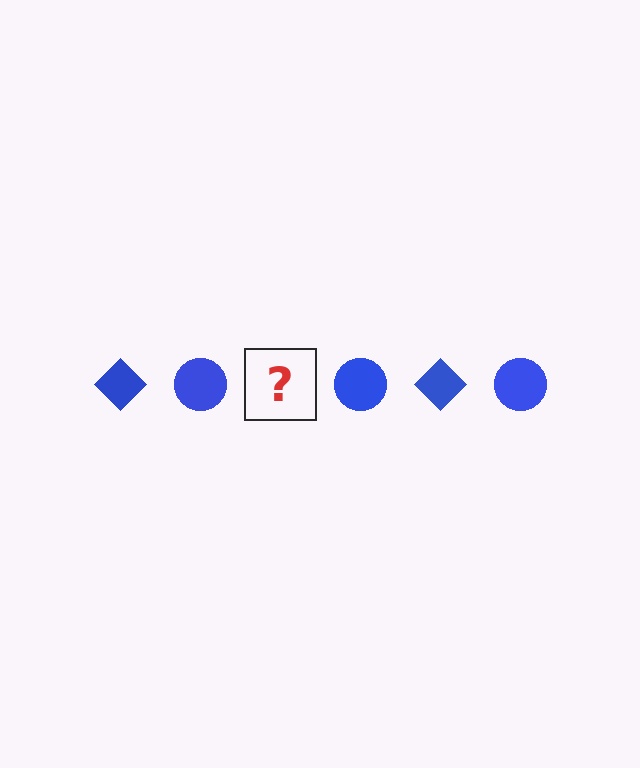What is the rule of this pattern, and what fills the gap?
The rule is that the pattern cycles through diamond, circle shapes in blue. The gap should be filled with a blue diamond.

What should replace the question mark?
The question mark should be replaced with a blue diamond.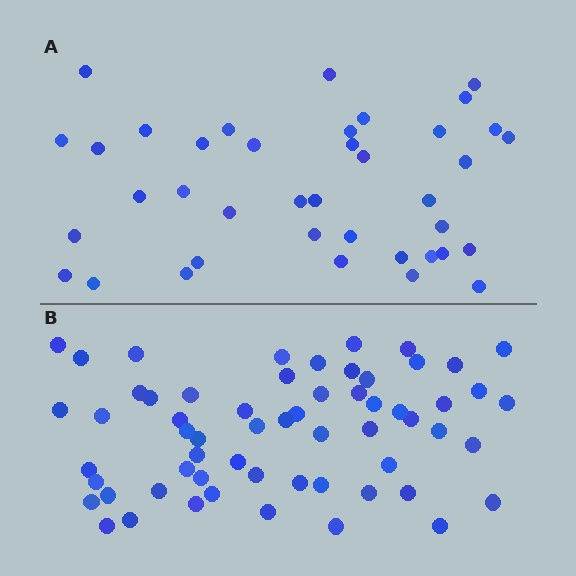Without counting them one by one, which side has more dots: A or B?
Region B (the bottom region) has more dots.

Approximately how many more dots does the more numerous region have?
Region B has approximately 20 more dots than region A.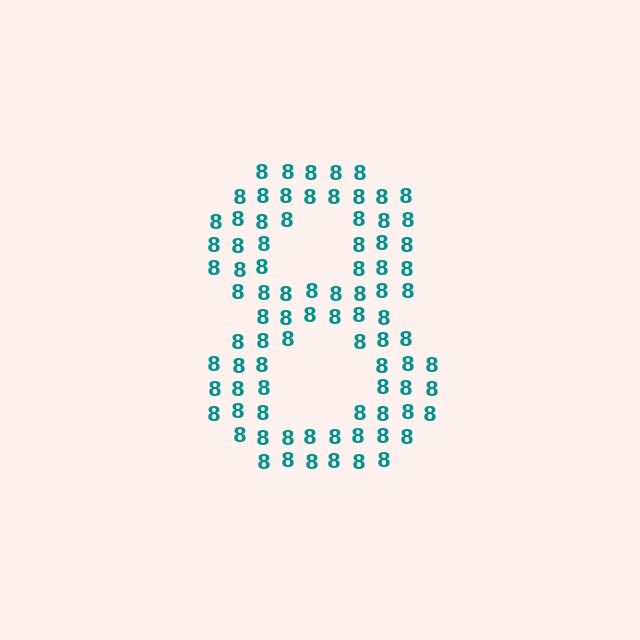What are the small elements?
The small elements are digit 8's.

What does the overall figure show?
The overall figure shows the digit 8.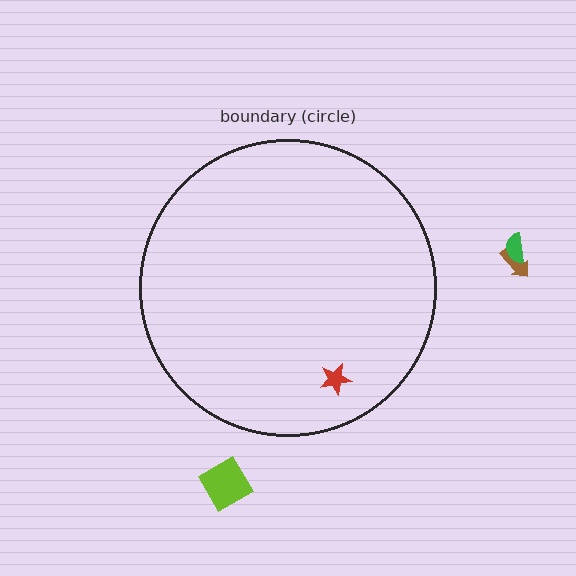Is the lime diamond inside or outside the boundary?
Outside.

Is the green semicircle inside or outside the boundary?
Outside.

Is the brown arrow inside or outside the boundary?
Outside.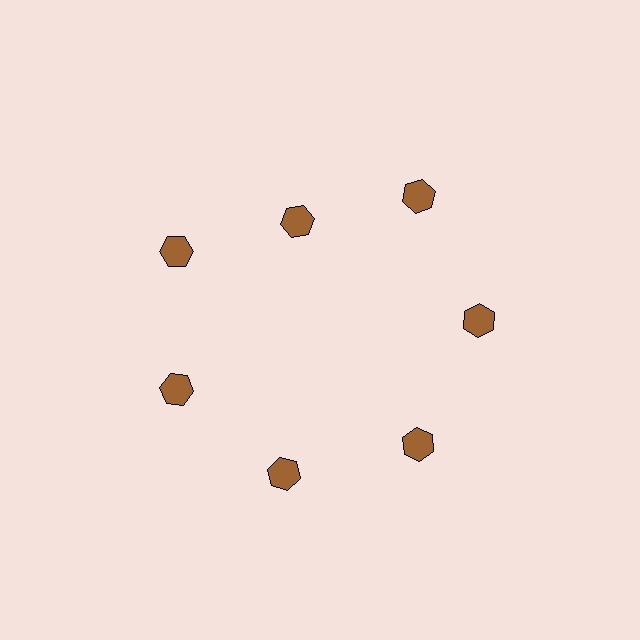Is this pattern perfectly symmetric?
No. The 7 brown hexagons are arranged in a ring, but one element near the 12 o'clock position is pulled inward toward the center, breaking the 7-fold rotational symmetry.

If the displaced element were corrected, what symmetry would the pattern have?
It would have 7-fold rotational symmetry — the pattern would map onto itself every 51 degrees.